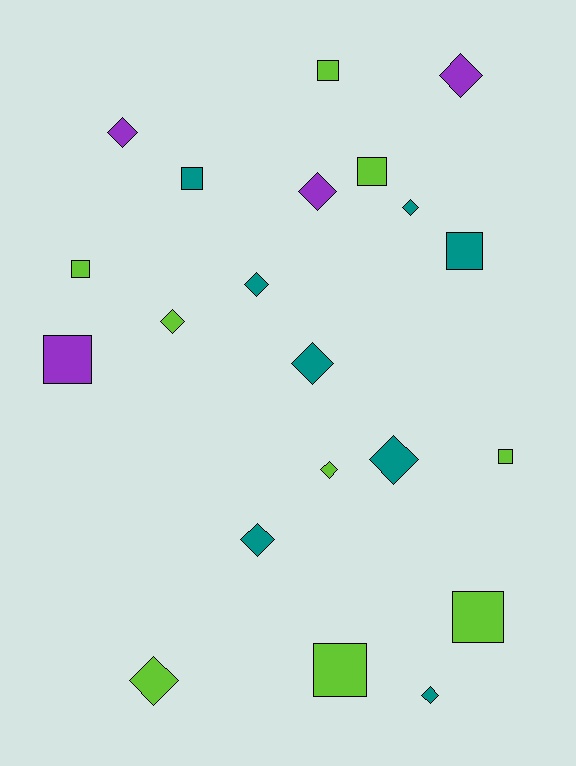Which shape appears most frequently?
Diamond, with 12 objects.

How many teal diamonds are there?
There are 6 teal diamonds.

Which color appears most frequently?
Lime, with 9 objects.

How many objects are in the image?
There are 21 objects.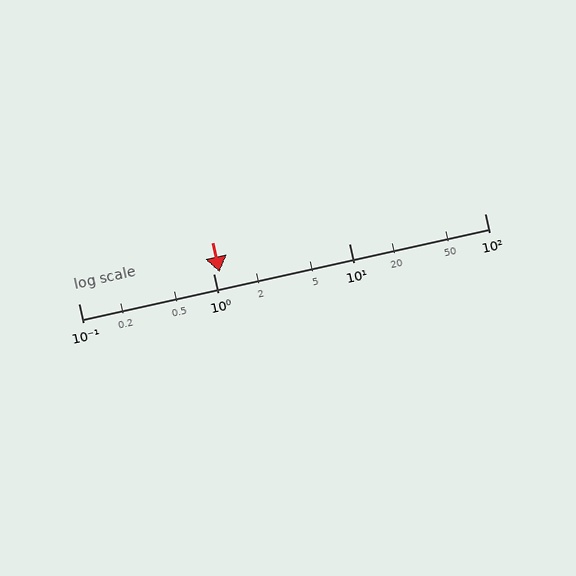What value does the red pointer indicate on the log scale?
The pointer indicates approximately 1.1.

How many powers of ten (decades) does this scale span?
The scale spans 3 decades, from 0.1 to 100.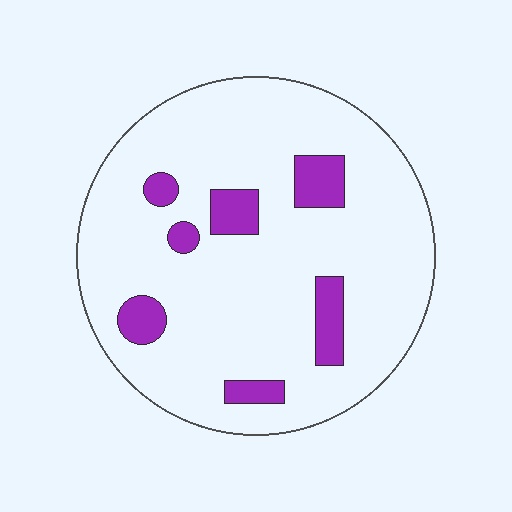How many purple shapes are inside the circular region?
7.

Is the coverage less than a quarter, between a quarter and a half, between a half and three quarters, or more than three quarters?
Less than a quarter.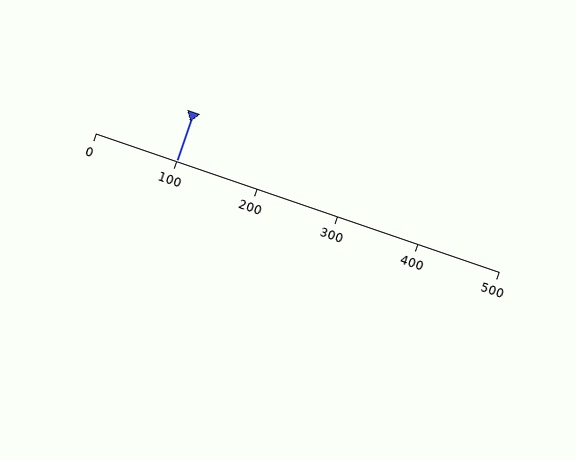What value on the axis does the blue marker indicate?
The marker indicates approximately 100.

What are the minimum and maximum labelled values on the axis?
The axis runs from 0 to 500.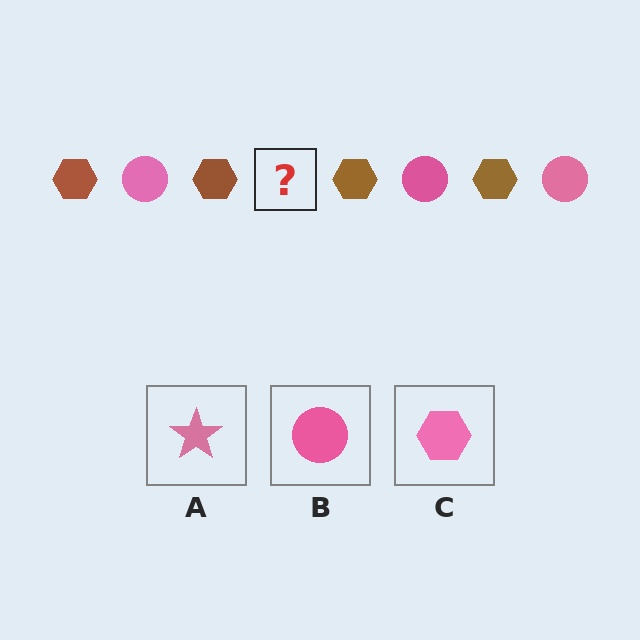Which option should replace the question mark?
Option B.